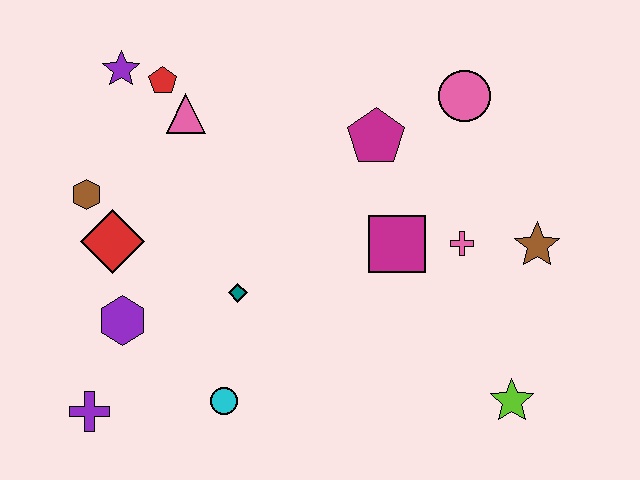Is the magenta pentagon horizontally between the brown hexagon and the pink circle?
Yes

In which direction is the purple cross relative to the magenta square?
The purple cross is to the left of the magenta square.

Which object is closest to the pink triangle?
The red pentagon is closest to the pink triangle.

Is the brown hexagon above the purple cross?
Yes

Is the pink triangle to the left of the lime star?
Yes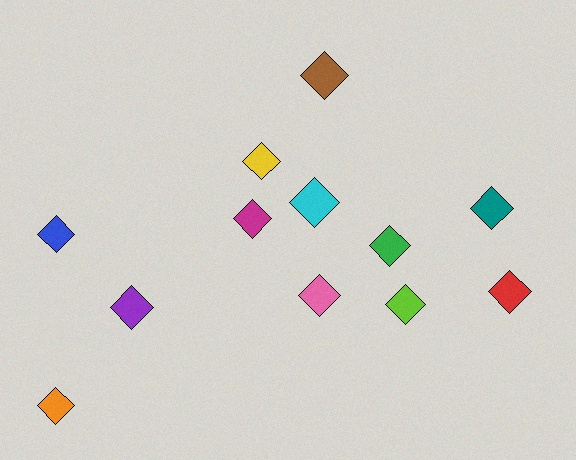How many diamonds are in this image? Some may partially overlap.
There are 12 diamonds.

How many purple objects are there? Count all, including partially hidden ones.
There is 1 purple object.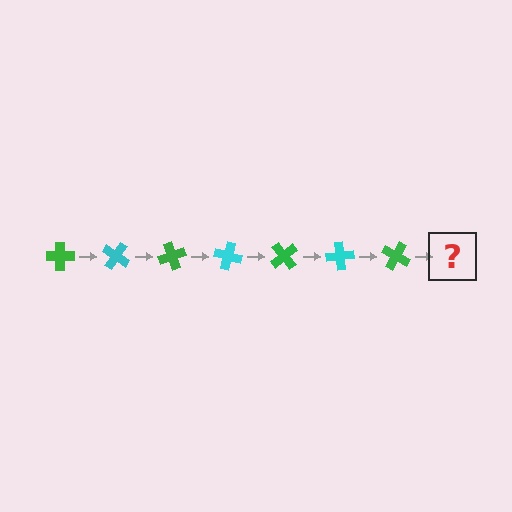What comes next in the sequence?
The next element should be a cyan cross, rotated 245 degrees from the start.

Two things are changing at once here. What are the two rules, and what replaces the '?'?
The two rules are that it rotates 35 degrees each step and the color cycles through green and cyan. The '?' should be a cyan cross, rotated 245 degrees from the start.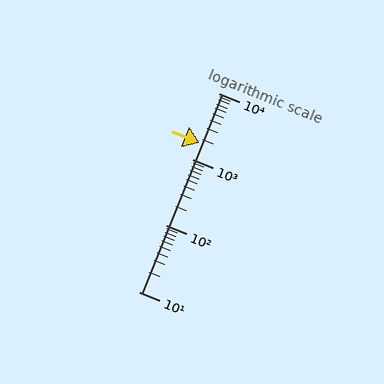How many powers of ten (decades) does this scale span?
The scale spans 3 decades, from 10 to 10000.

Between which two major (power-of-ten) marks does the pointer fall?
The pointer is between 1000 and 10000.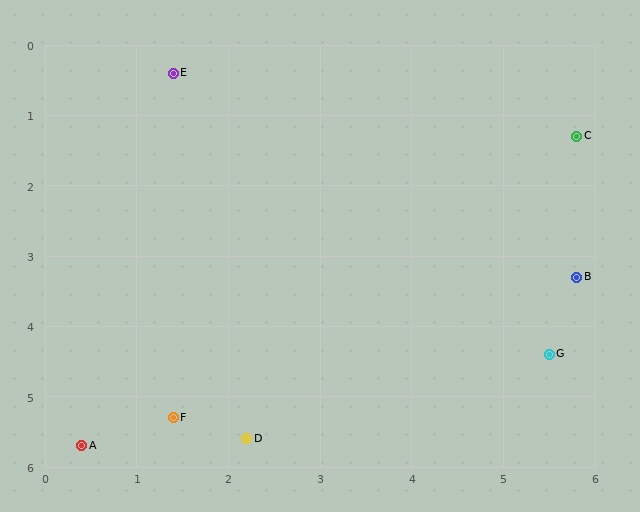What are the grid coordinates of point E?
Point E is at approximately (1.4, 0.4).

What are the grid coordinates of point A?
Point A is at approximately (0.4, 5.7).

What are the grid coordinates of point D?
Point D is at approximately (2.2, 5.6).